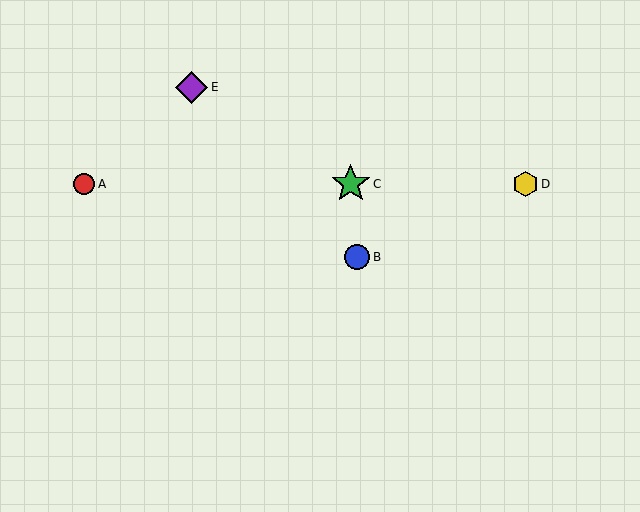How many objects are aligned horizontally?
3 objects (A, C, D) are aligned horizontally.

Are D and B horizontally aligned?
No, D is at y≈184 and B is at y≈257.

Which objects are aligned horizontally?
Objects A, C, D are aligned horizontally.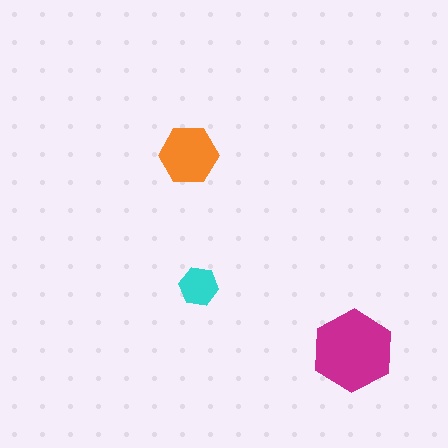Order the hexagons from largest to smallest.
the magenta one, the orange one, the cyan one.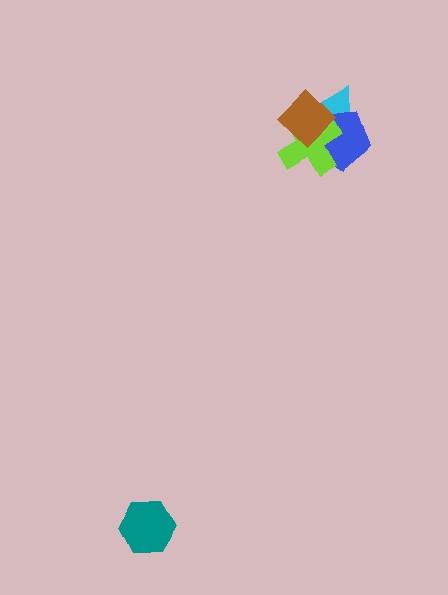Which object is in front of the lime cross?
The brown diamond is in front of the lime cross.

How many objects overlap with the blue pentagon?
3 objects overlap with the blue pentagon.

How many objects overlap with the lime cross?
3 objects overlap with the lime cross.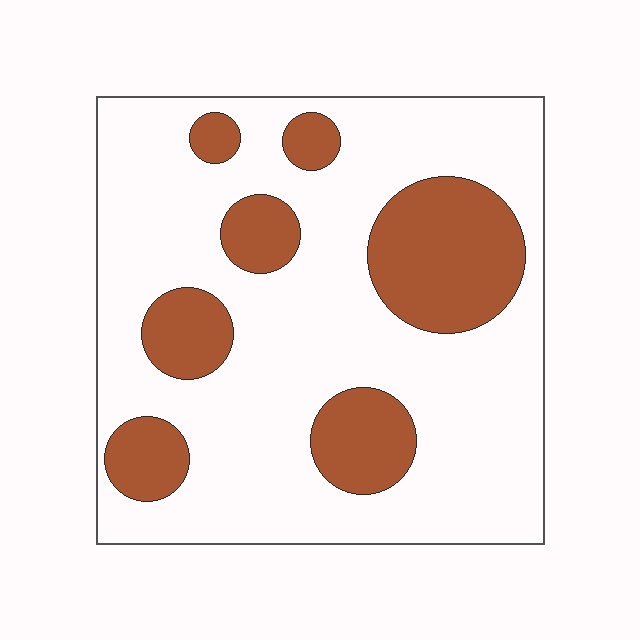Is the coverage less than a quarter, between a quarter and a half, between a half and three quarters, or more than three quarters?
Between a quarter and a half.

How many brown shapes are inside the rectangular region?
7.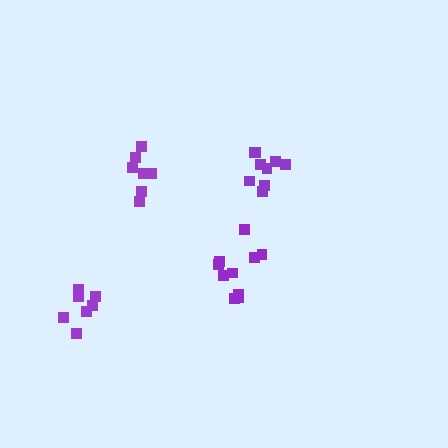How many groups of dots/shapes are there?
There are 4 groups.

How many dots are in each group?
Group 1: 7 dots, Group 2: 7 dots, Group 3: 10 dots, Group 4: 9 dots (33 total).